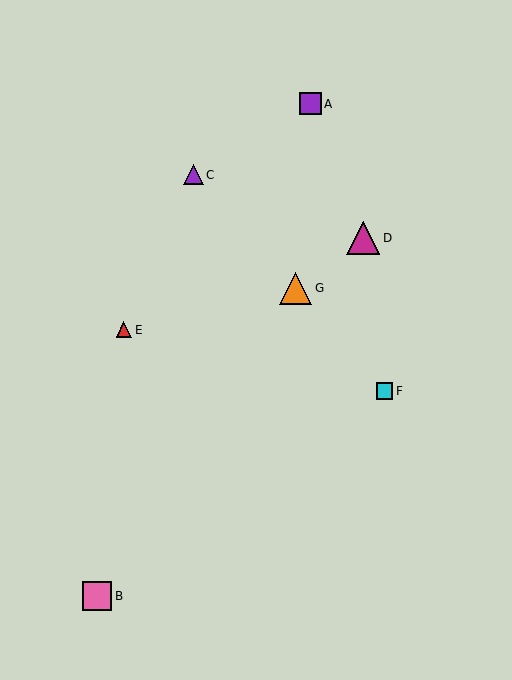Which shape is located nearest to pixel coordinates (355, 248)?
The magenta triangle (labeled D) at (363, 238) is nearest to that location.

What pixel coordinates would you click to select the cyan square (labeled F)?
Click at (385, 391) to select the cyan square F.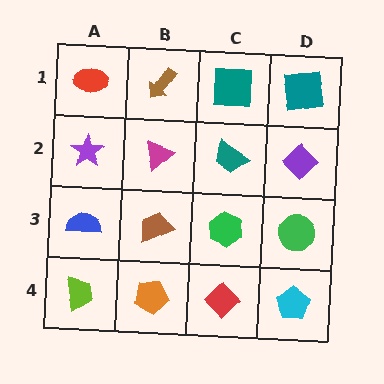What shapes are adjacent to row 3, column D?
A purple diamond (row 2, column D), a cyan pentagon (row 4, column D), a green hexagon (row 3, column C).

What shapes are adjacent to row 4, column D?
A green circle (row 3, column D), a red diamond (row 4, column C).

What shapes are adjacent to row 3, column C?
A teal trapezoid (row 2, column C), a red diamond (row 4, column C), a brown trapezoid (row 3, column B), a green circle (row 3, column D).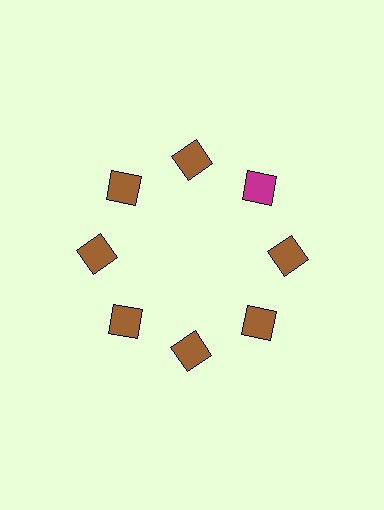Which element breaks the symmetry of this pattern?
The magenta square at roughly the 2 o'clock position breaks the symmetry. All other shapes are brown squares.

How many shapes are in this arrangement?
There are 8 shapes arranged in a ring pattern.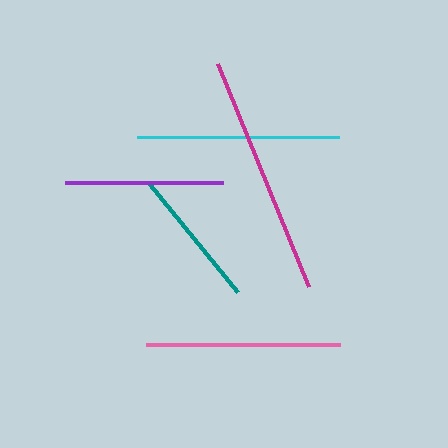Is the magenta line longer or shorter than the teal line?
The magenta line is longer than the teal line.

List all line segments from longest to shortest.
From longest to shortest: magenta, cyan, pink, purple, teal.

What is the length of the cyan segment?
The cyan segment is approximately 202 pixels long.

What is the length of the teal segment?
The teal segment is approximately 139 pixels long.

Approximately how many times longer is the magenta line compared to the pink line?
The magenta line is approximately 1.2 times the length of the pink line.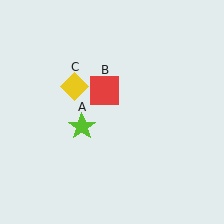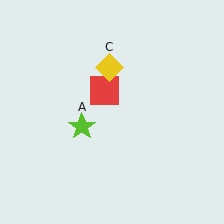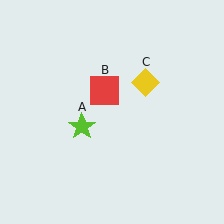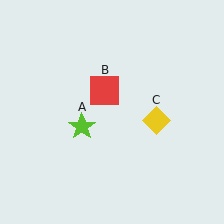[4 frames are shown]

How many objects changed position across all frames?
1 object changed position: yellow diamond (object C).